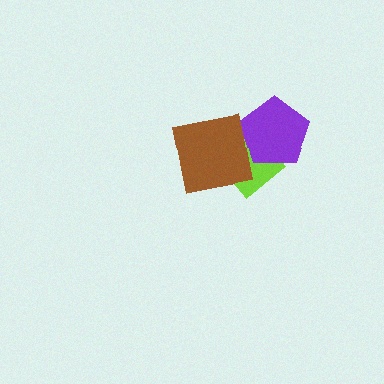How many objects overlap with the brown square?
1 object overlaps with the brown square.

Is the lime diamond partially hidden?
Yes, it is partially covered by another shape.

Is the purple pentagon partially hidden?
No, no other shape covers it.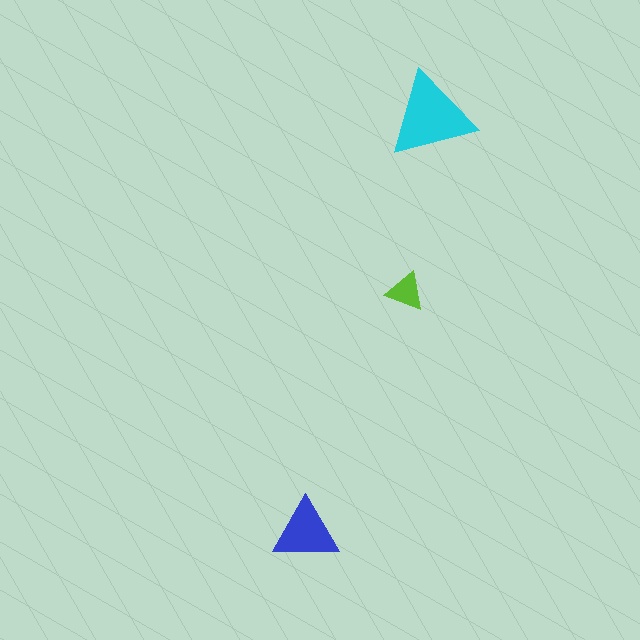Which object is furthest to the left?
The blue triangle is leftmost.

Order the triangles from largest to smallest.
the cyan one, the blue one, the lime one.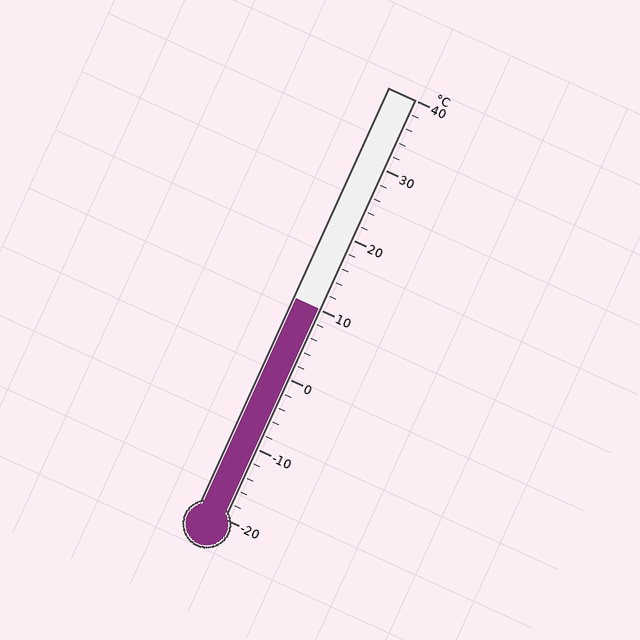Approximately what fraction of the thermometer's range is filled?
The thermometer is filled to approximately 50% of its range.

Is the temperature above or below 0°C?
The temperature is above 0°C.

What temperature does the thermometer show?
The thermometer shows approximately 10°C.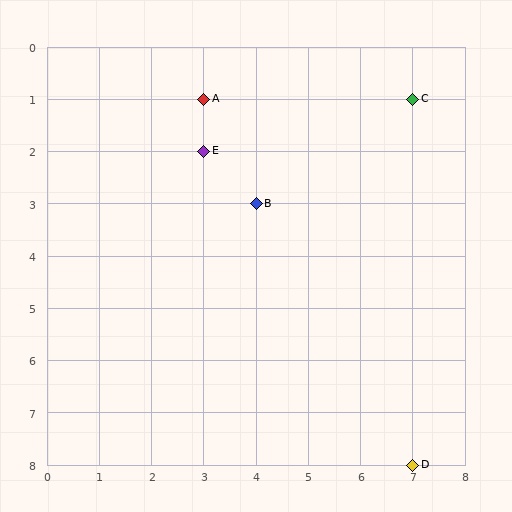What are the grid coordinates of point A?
Point A is at grid coordinates (3, 1).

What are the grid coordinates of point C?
Point C is at grid coordinates (7, 1).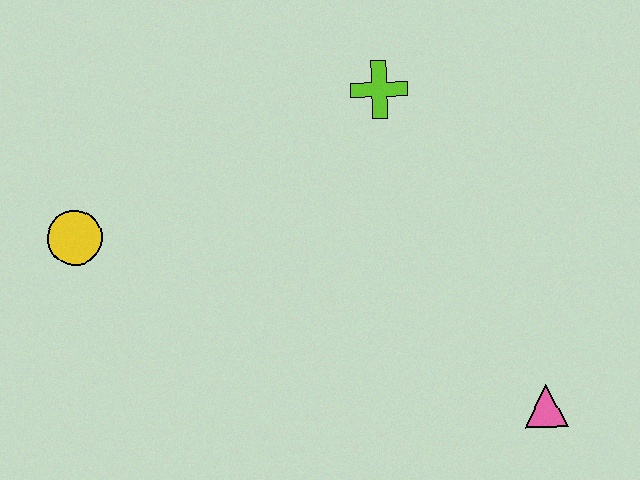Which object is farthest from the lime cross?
The pink triangle is farthest from the lime cross.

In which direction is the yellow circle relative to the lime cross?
The yellow circle is to the left of the lime cross.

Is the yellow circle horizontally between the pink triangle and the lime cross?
No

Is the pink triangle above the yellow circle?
No